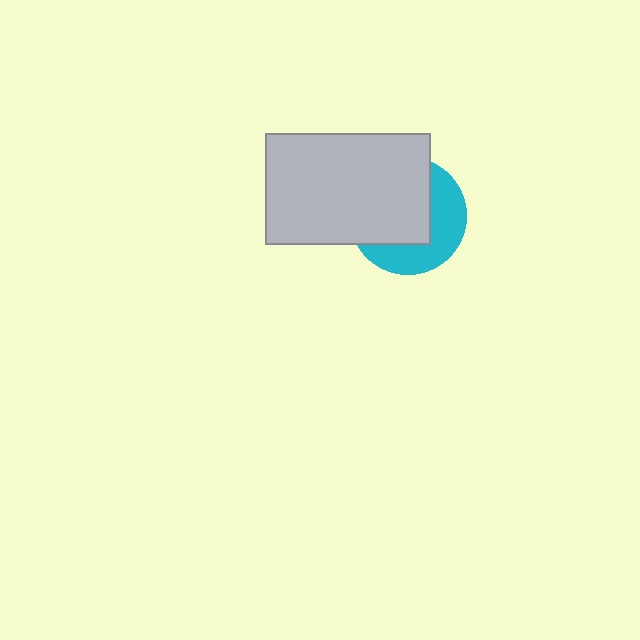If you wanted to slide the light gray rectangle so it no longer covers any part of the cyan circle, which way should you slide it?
Slide it toward the upper-left — that is the most direct way to separate the two shapes.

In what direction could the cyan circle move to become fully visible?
The cyan circle could move toward the lower-right. That would shift it out from behind the light gray rectangle entirely.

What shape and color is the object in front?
The object in front is a light gray rectangle.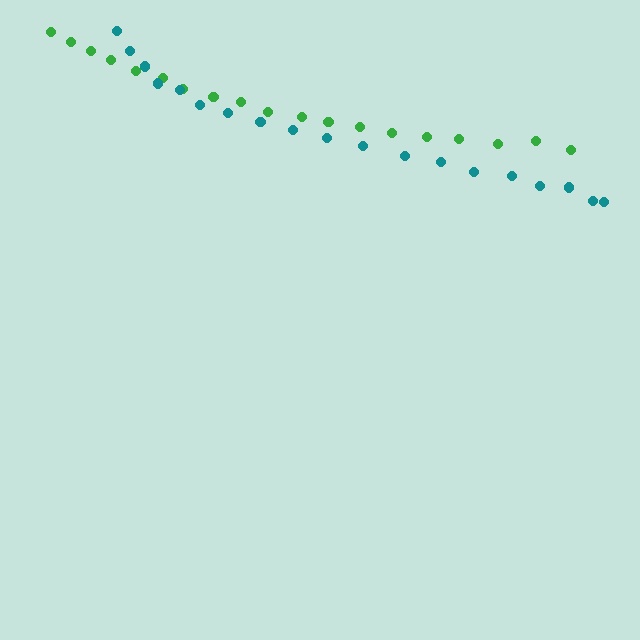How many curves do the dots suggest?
There are 2 distinct paths.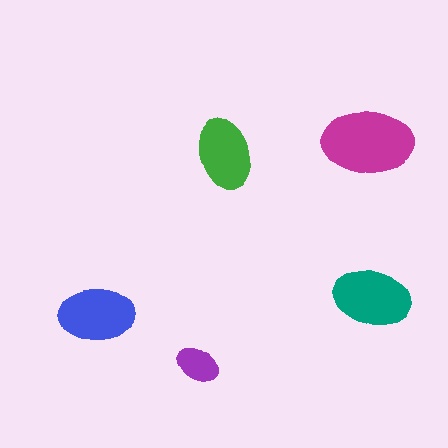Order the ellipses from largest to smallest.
the magenta one, the teal one, the blue one, the green one, the purple one.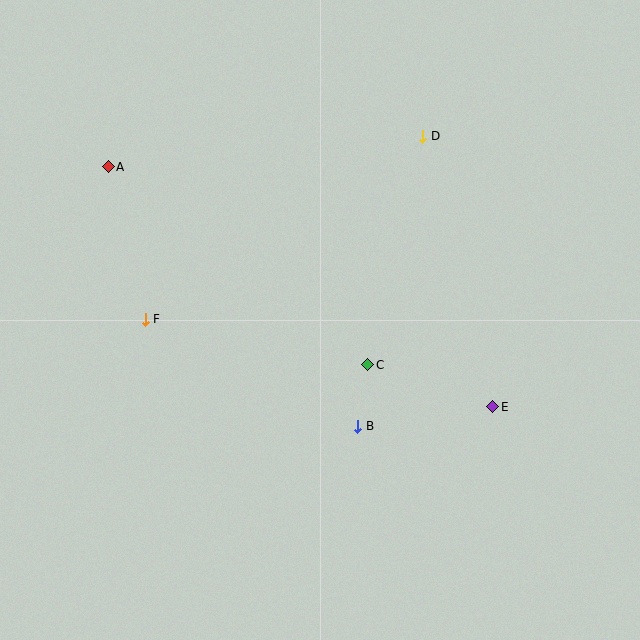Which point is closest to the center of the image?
Point C at (368, 365) is closest to the center.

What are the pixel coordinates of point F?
Point F is at (145, 319).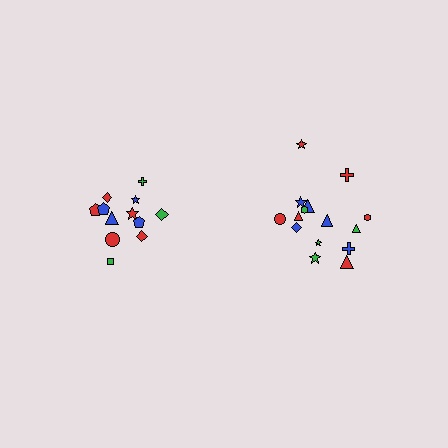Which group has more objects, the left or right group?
The right group.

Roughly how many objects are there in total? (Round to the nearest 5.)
Roughly 25 objects in total.